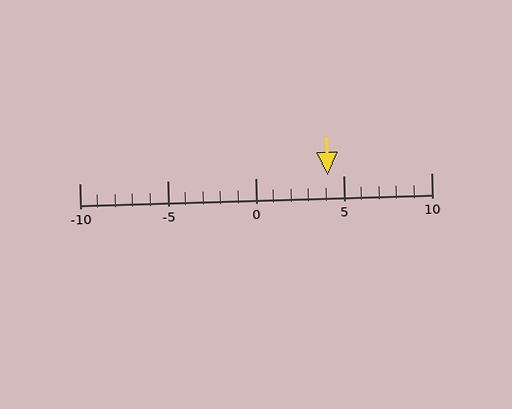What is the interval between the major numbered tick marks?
The major tick marks are spaced 5 units apart.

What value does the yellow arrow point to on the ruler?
The yellow arrow points to approximately 4.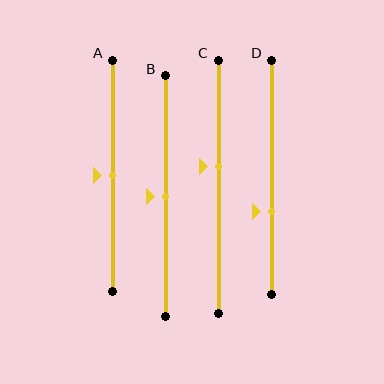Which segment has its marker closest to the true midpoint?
Segment A has its marker closest to the true midpoint.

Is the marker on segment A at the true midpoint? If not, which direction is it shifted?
Yes, the marker on segment A is at the true midpoint.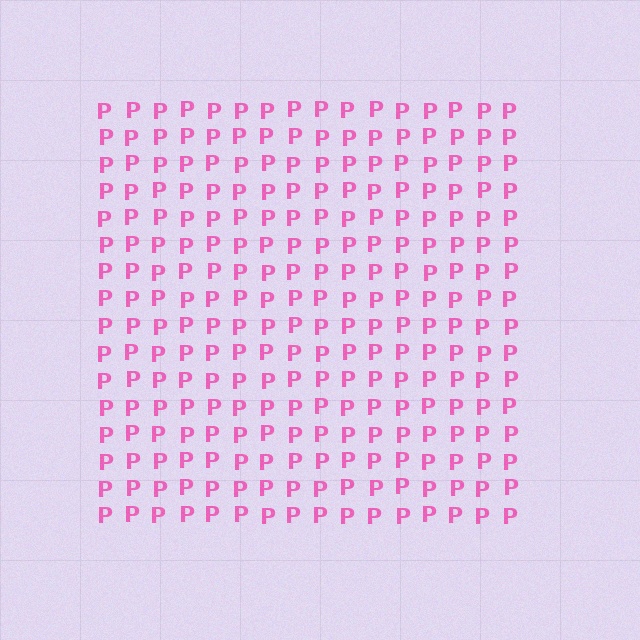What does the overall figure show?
The overall figure shows a square.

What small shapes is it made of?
It is made of small letter P's.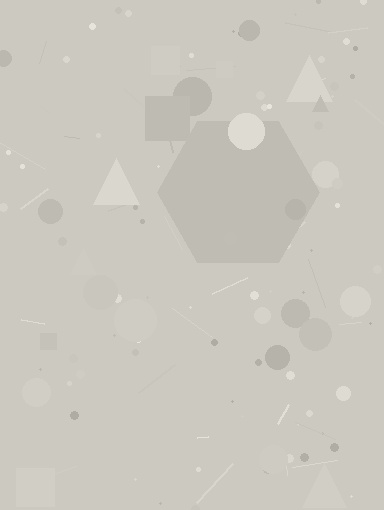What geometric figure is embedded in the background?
A hexagon is embedded in the background.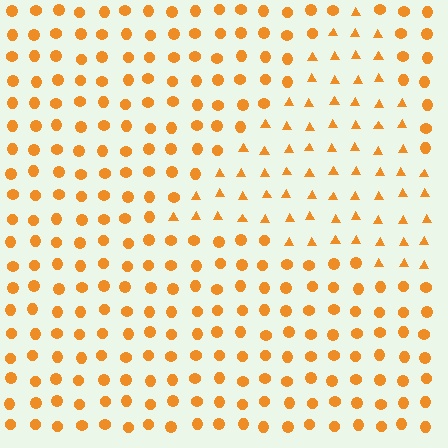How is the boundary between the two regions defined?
The boundary is defined by a change in element shape: triangles inside vs. circles outside. All elements share the same color and spacing.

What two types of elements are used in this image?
The image uses triangles inside the triangle region and circles outside it.